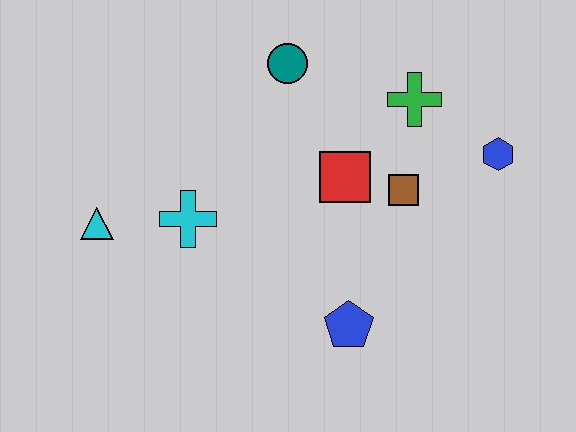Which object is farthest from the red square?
The cyan triangle is farthest from the red square.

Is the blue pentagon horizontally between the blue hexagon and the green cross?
No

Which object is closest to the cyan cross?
The cyan triangle is closest to the cyan cross.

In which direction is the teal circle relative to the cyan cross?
The teal circle is above the cyan cross.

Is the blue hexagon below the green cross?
Yes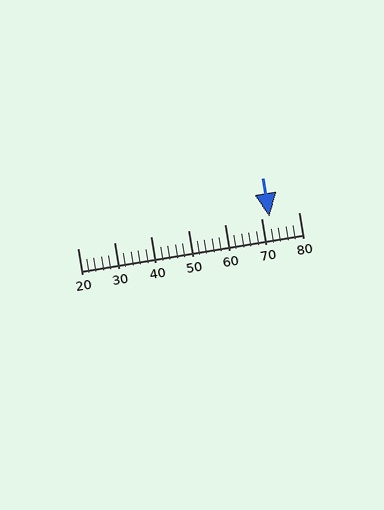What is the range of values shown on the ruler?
The ruler shows values from 20 to 80.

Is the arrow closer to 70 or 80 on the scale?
The arrow is closer to 70.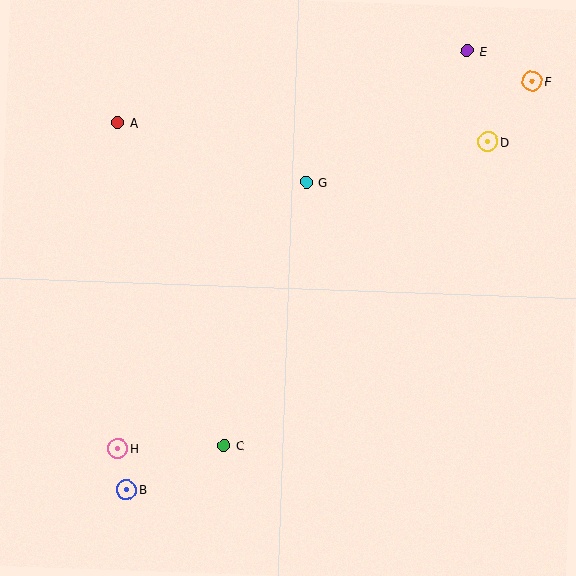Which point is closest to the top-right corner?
Point F is closest to the top-right corner.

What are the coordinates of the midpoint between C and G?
The midpoint between C and G is at (265, 314).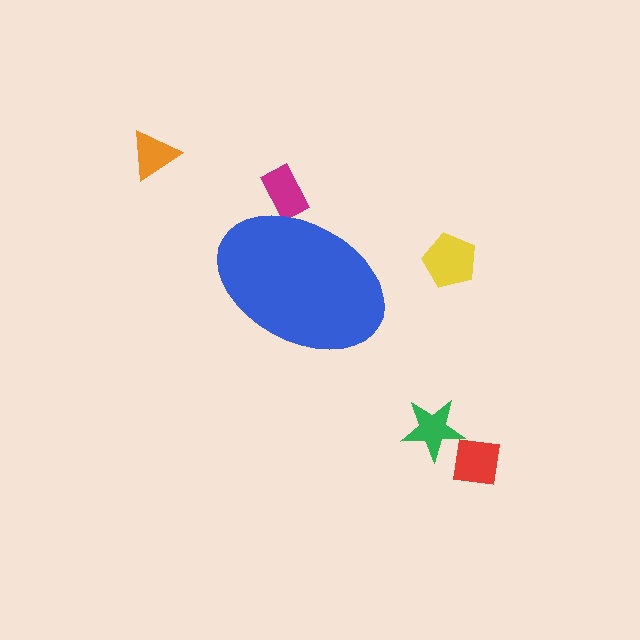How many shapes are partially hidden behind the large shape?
1 shape is partially hidden.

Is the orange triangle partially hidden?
No, the orange triangle is fully visible.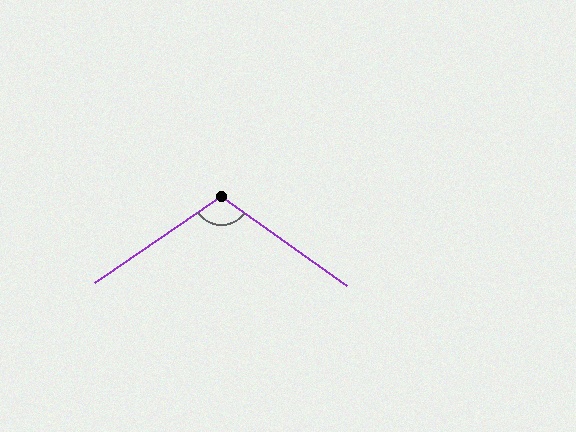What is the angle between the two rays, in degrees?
Approximately 110 degrees.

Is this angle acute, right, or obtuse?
It is obtuse.